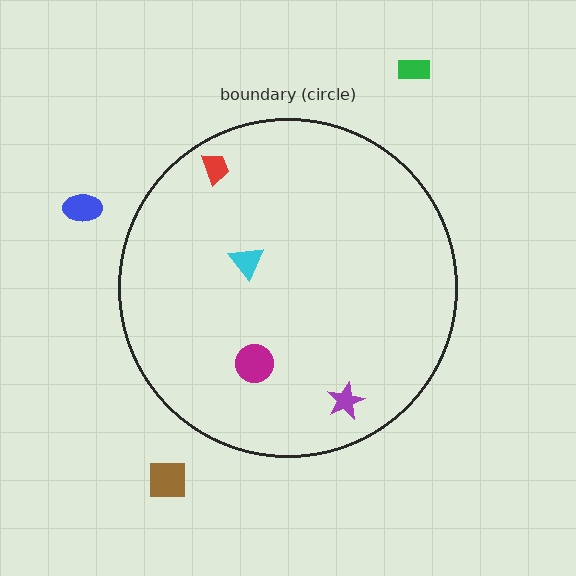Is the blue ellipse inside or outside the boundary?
Outside.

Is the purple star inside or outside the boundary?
Inside.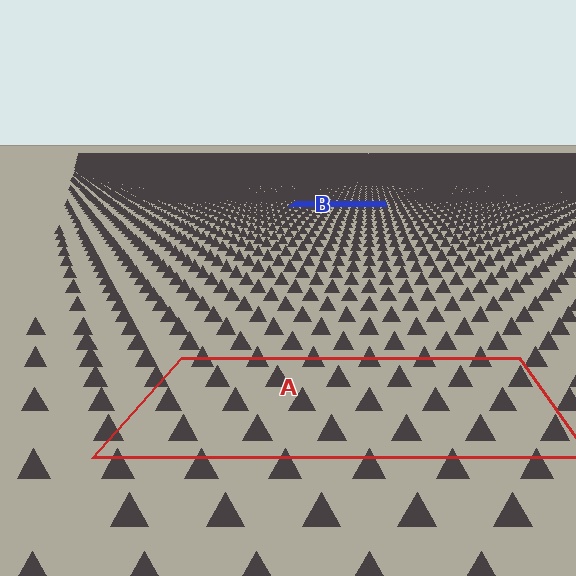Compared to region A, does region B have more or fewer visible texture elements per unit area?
Region B has more texture elements per unit area — they are packed more densely because it is farther away.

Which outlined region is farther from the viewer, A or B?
Region B is farther from the viewer — the texture elements inside it appear smaller and more densely packed.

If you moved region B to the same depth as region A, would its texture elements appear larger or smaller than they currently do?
They would appear larger. At a closer depth, the same texture elements are projected at a bigger on-screen size.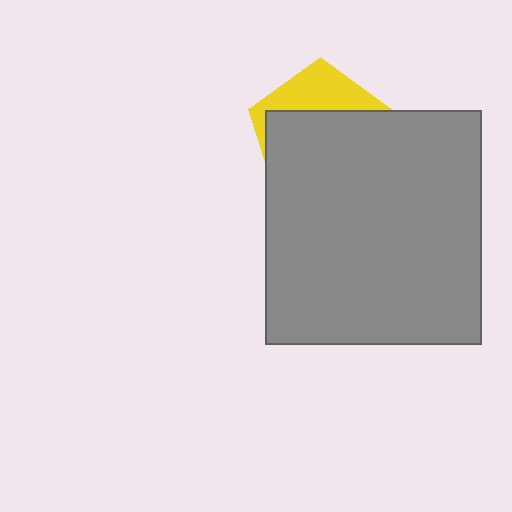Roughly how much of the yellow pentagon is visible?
A small part of it is visible (roughly 31%).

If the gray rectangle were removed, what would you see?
You would see the complete yellow pentagon.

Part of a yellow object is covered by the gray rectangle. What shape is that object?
It is a pentagon.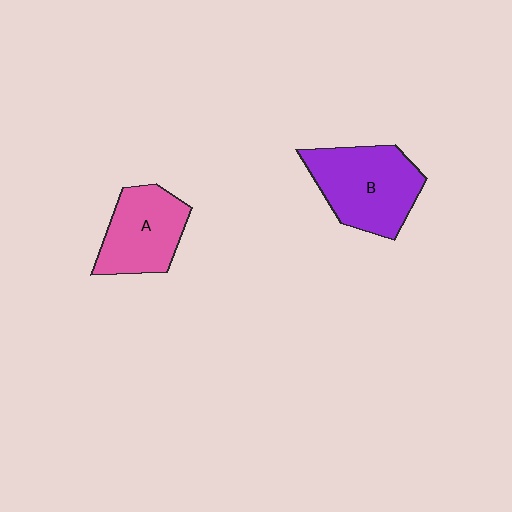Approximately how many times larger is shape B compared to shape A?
Approximately 1.3 times.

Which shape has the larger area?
Shape B (purple).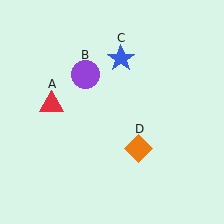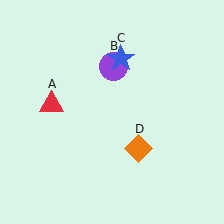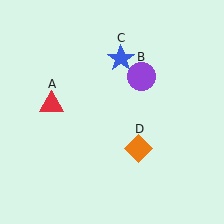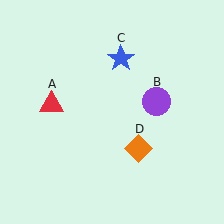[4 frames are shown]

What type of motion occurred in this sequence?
The purple circle (object B) rotated clockwise around the center of the scene.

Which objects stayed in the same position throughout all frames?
Red triangle (object A) and blue star (object C) and orange diamond (object D) remained stationary.